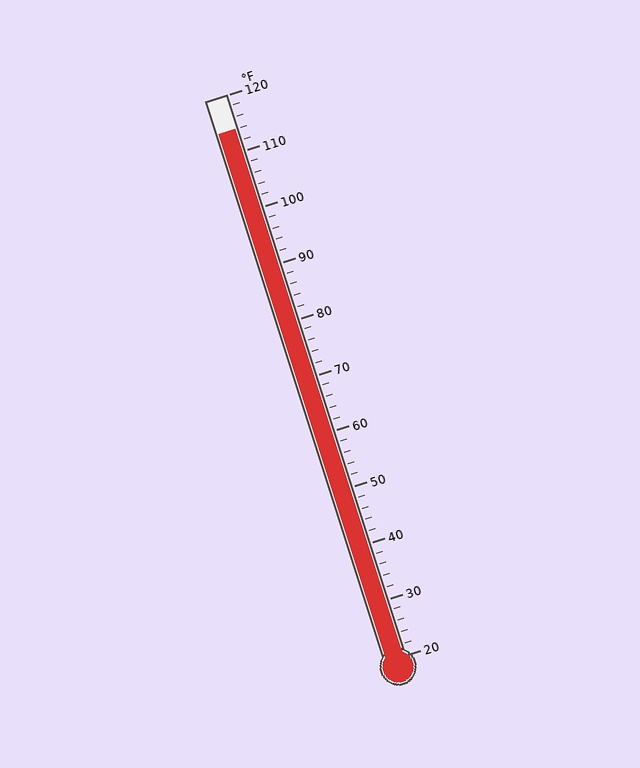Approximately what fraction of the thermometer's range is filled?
The thermometer is filled to approximately 95% of its range.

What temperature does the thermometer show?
The thermometer shows approximately 114°F.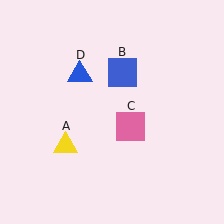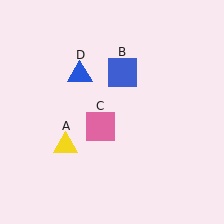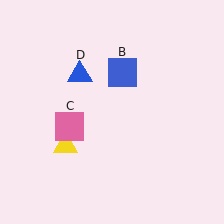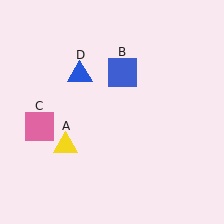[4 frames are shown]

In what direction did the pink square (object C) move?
The pink square (object C) moved left.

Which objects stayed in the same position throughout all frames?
Yellow triangle (object A) and blue square (object B) and blue triangle (object D) remained stationary.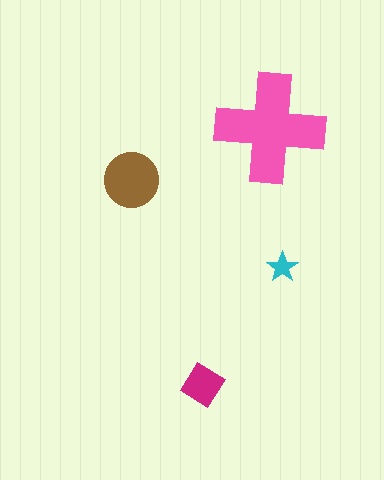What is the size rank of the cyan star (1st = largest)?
4th.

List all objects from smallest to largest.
The cyan star, the magenta diamond, the brown circle, the pink cross.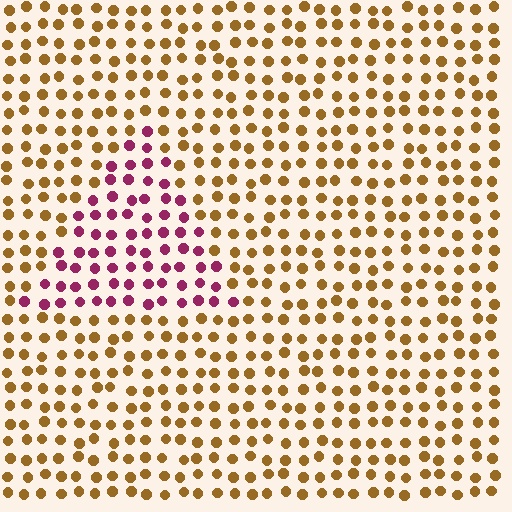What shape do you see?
I see a triangle.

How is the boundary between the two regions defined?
The boundary is defined purely by a slight shift in hue (about 69 degrees). Spacing, size, and orientation are identical on both sides.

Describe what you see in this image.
The image is filled with small brown elements in a uniform arrangement. A triangle-shaped region is visible where the elements are tinted to a slightly different hue, forming a subtle color boundary.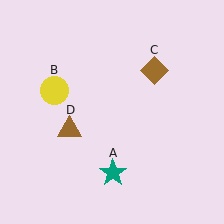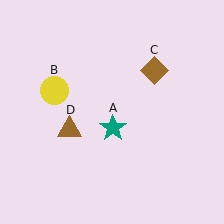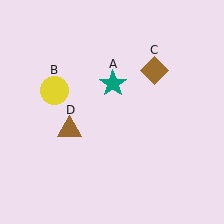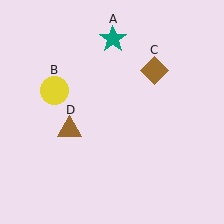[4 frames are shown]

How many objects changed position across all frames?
1 object changed position: teal star (object A).